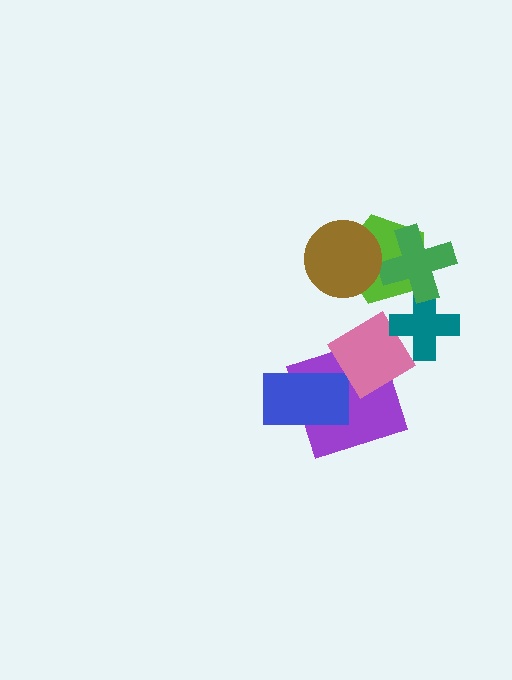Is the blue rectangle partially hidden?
Yes, it is partially covered by another shape.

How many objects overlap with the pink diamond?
3 objects overlap with the pink diamond.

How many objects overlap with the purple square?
2 objects overlap with the purple square.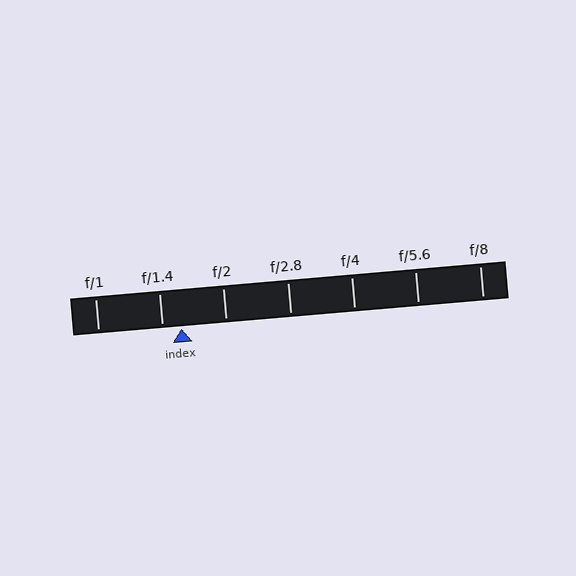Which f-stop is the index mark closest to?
The index mark is closest to f/1.4.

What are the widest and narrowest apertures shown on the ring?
The widest aperture shown is f/1 and the narrowest is f/8.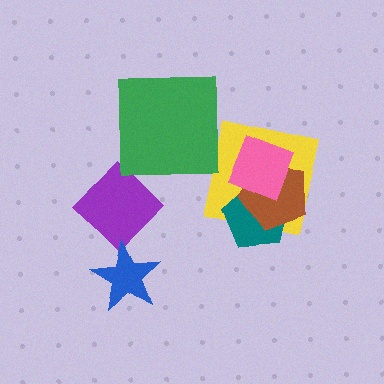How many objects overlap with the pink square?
3 objects overlap with the pink square.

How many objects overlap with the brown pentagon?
3 objects overlap with the brown pentagon.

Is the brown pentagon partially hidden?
Yes, it is partially covered by another shape.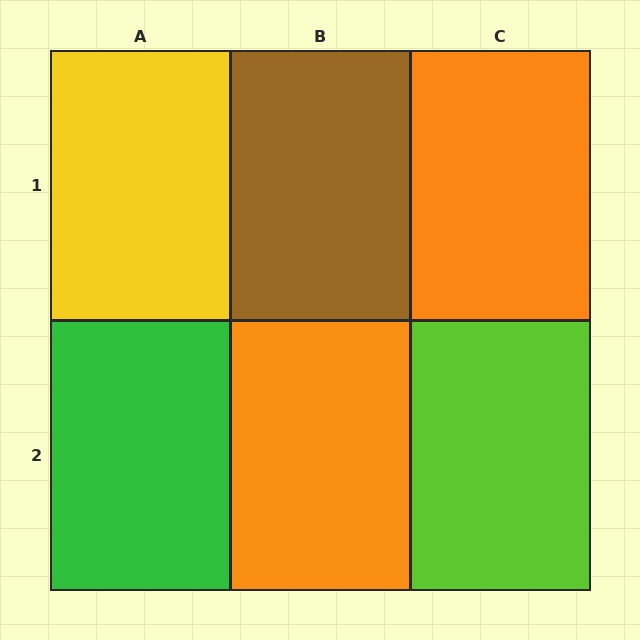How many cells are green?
1 cell is green.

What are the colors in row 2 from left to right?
Green, orange, lime.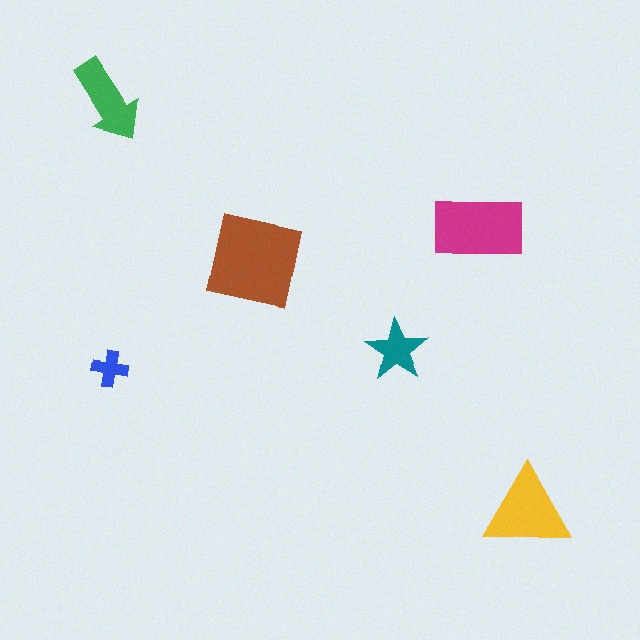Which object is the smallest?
The blue cross.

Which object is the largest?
The brown square.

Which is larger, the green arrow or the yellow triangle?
The yellow triangle.